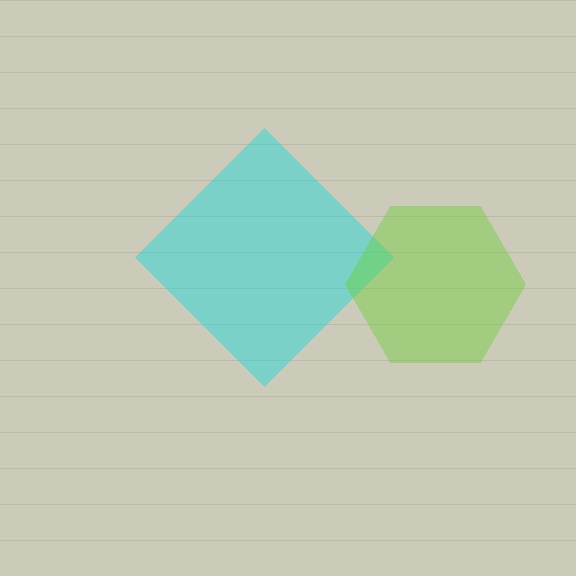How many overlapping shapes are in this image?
There are 2 overlapping shapes in the image.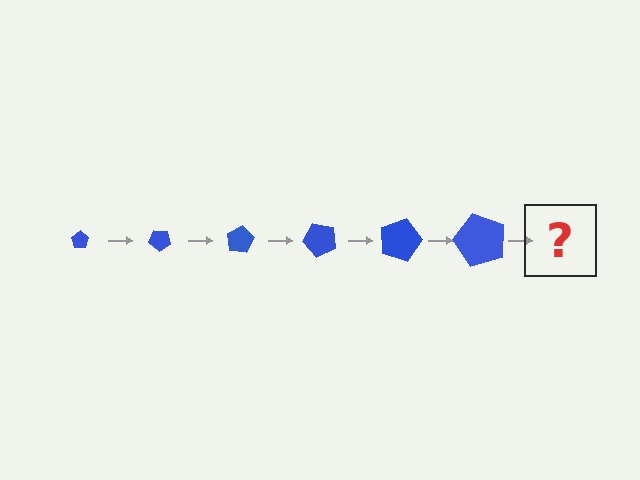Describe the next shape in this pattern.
It should be a pentagon, larger than the previous one and rotated 240 degrees from the start.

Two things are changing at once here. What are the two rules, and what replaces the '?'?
The two rules are that the pentagon grows larger each step and it rotates 40 degrees each step. The '?' should be a pentagon, larger than the previous one and rotated 240 degrees from the start.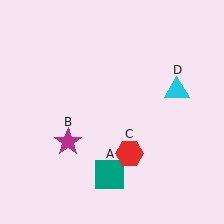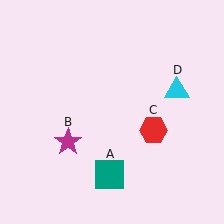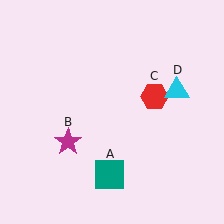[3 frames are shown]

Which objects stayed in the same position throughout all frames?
Teal square (object A) and magenta star (object B) and cyan triangle (object D) remained stationary.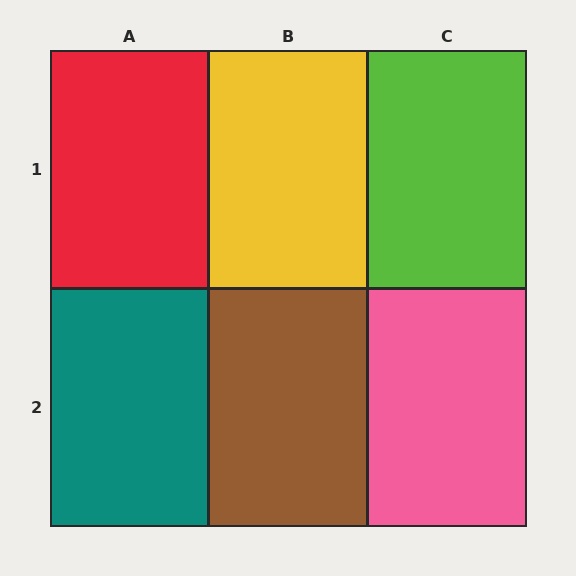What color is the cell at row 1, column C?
Lime.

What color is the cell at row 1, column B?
Yellow.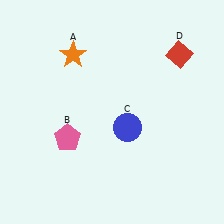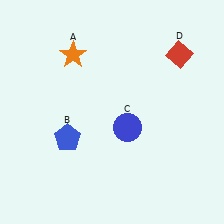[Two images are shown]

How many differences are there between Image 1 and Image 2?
There is 1 difference between the two images.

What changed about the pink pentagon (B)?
In Image 1, B is pink. In Image 2, it changed to blue.